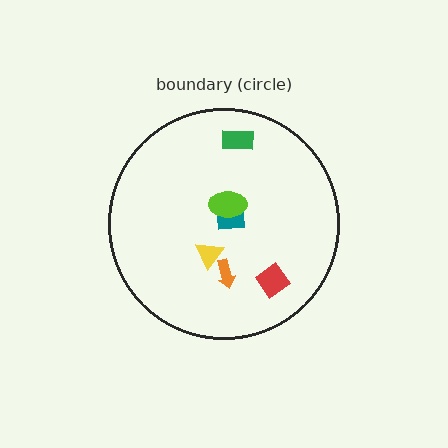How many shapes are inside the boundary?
6 inside, 0 outside.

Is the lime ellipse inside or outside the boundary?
Inside.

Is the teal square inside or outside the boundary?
Inside.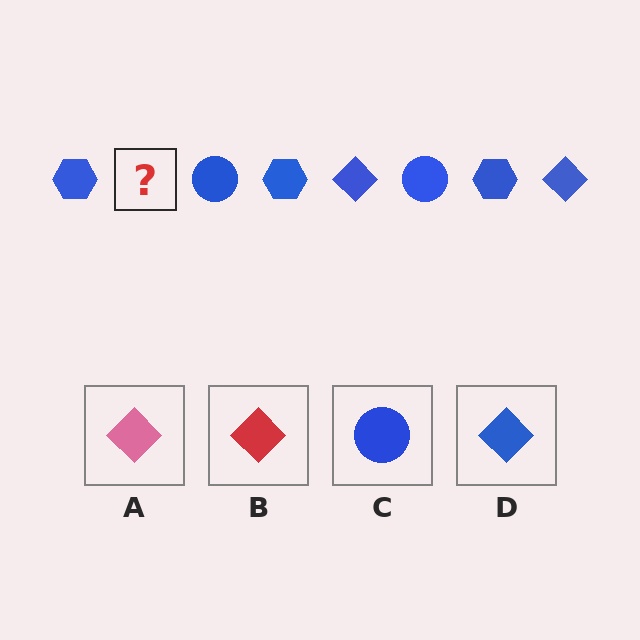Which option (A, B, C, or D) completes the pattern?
D.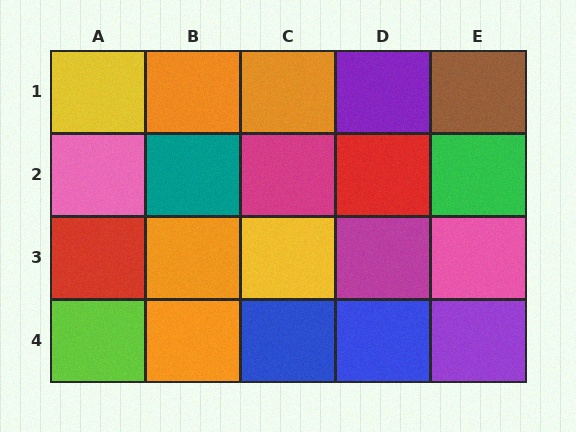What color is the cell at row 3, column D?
Magenta.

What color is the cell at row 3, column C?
Yellow.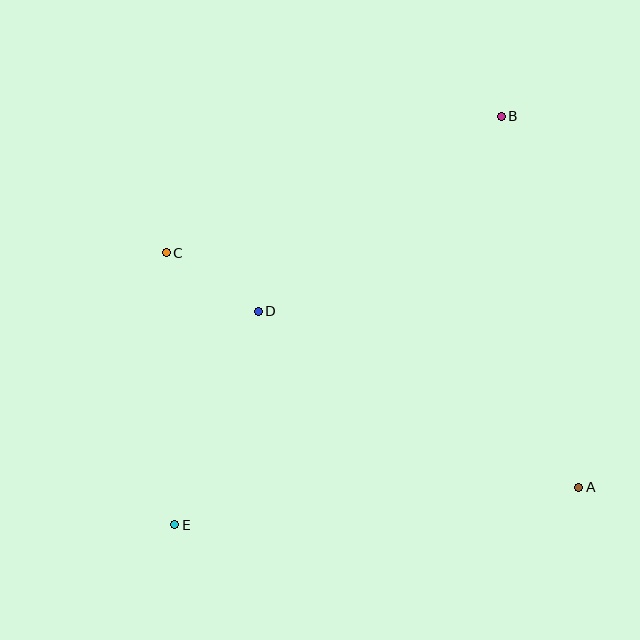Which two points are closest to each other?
Points C and D are closest to each other.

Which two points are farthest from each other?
Points B and E are farthest from each other.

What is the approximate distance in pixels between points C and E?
The distance between C and E is approximately 272 pixels.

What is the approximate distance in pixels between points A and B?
The distance between A and B is approximately 379 pixels.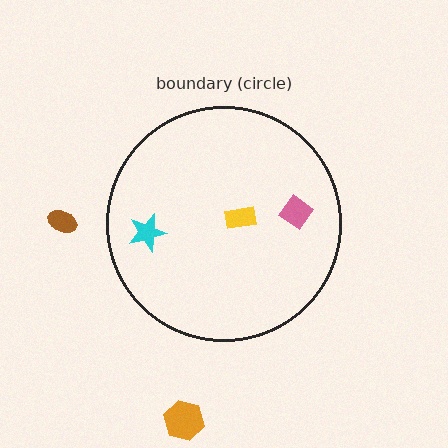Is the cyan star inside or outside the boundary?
Inside.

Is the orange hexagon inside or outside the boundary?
Outside.